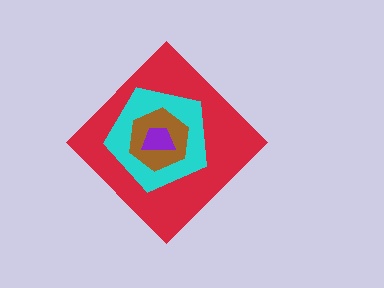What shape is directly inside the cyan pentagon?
The brown hexagon.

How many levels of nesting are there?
4.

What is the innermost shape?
The purple trapezoid.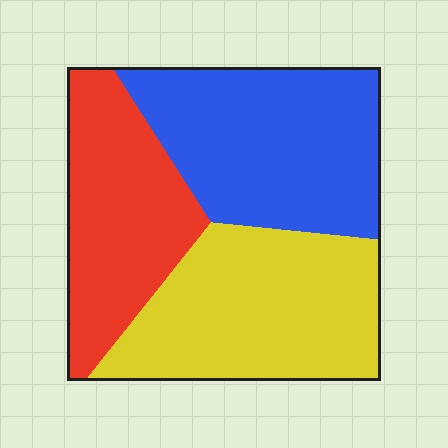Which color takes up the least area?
Red, at roughly 30%.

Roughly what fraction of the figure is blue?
Blue covers around 35% of the figure.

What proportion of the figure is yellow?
Yellow covers 36% of the figure.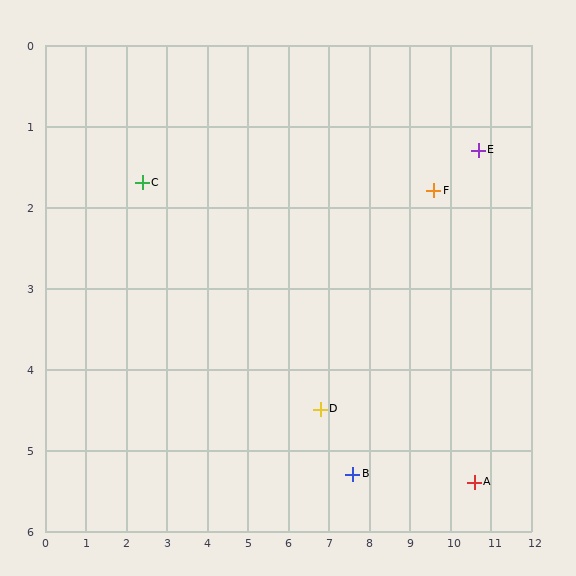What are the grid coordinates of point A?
Point A is at approximately (10.6, 5.4).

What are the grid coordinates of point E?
Point E is at approximately (10.7, 1.3).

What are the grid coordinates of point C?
Point C is at approximately (2.4, 1.7).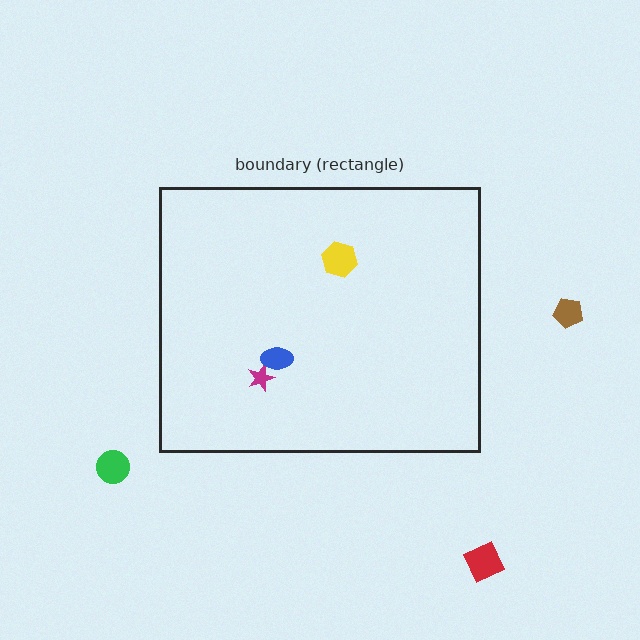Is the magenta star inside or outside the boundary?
Inside.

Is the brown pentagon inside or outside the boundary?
Outside.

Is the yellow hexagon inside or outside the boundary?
Inside.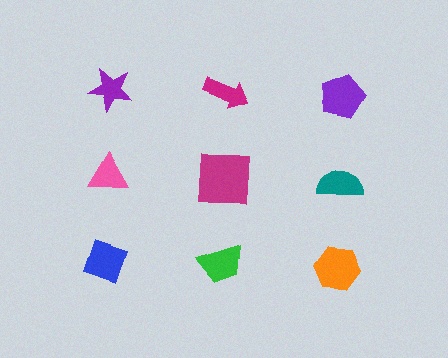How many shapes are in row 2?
3 shapes.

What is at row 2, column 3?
A teal semicircle.